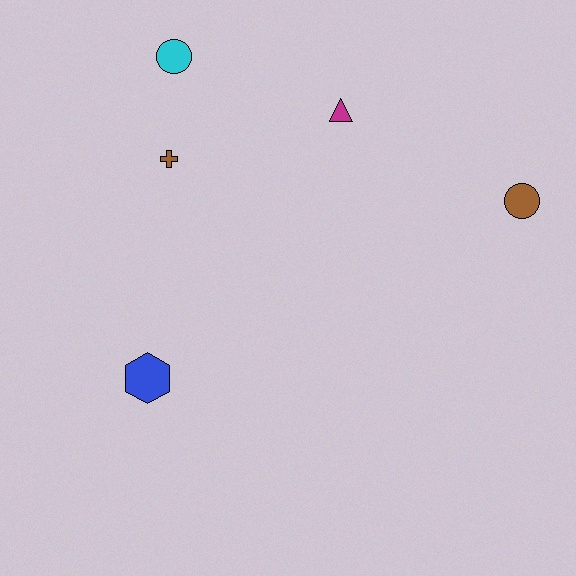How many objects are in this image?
There are 5 objects.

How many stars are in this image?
There are no stars.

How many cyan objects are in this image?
There is 1 cyan object.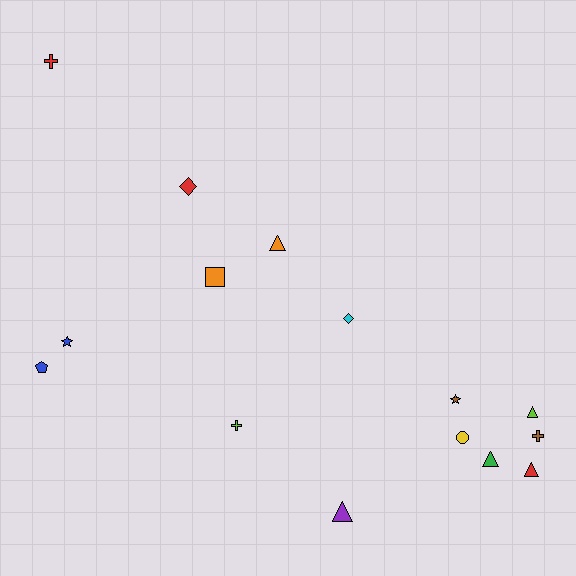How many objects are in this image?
There are 15 objects.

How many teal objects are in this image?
There are no teal objects.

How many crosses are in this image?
There are 3 crosses.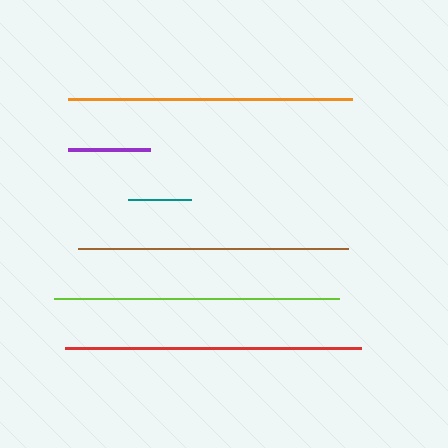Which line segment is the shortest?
The teal line is the shortest at approximately 63 pixels.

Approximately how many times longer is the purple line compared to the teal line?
The purple line is approximately 1.3 times the length of the teal line.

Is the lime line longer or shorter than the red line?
The red line is longer than the lime line.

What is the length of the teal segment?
The teal segment is approximately 63 pixels long.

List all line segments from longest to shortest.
From longest to shortest: red, lime, orange, brown, purple, teal.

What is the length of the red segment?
The red segment is approximately 296 pixels long.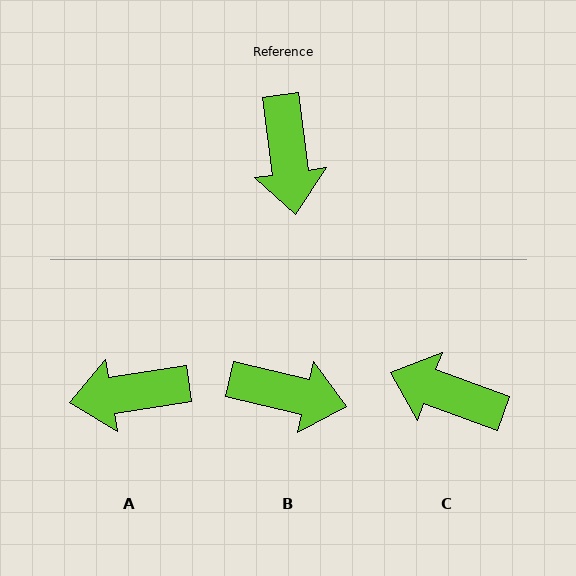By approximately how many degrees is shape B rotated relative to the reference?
Approximately 69 degrees counter-clockwise.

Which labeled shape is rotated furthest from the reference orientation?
C, about 117 degrees away.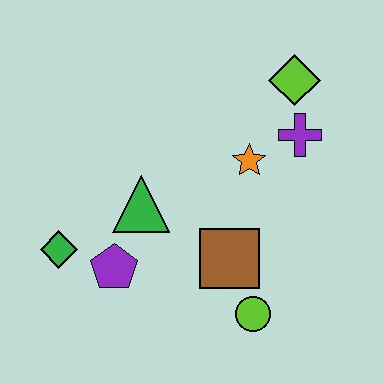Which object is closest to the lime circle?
The brown square is closest to the lime circle.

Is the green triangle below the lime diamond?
Yes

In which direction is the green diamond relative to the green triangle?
The green diamond is to the left of the green triangle.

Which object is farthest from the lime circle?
The lime diamond is farthest from the lime circle.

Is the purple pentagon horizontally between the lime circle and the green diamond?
Yes